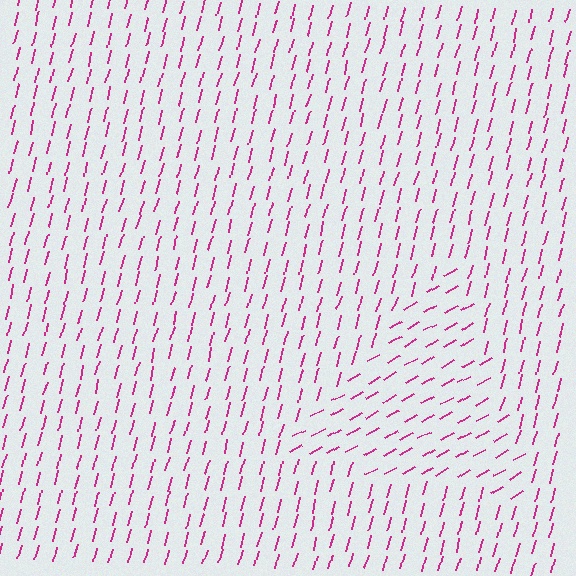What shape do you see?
I see a triangle.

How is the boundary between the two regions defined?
The boundary is defined purely by a change in line orientation (approximately 45 degrees difference). All lines are the same color and thickness.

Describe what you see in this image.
The image is filled with small magenta line segments. A triangle region in the image has lines oriented differently from the surrounding lines, creating a visible texture boundary.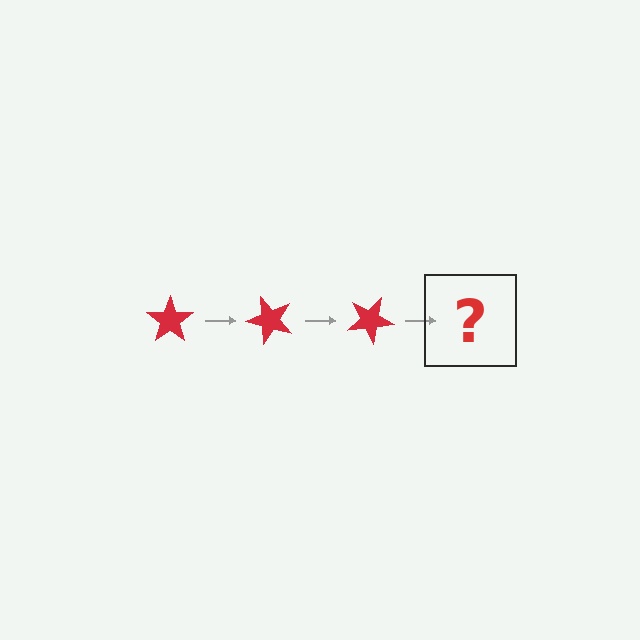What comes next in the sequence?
The next element should be a red star rotated 150 degrees.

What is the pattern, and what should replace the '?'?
The pattern is that the star rotates 50 degrees each step. The '?' should be a red star rotated 150 degrees.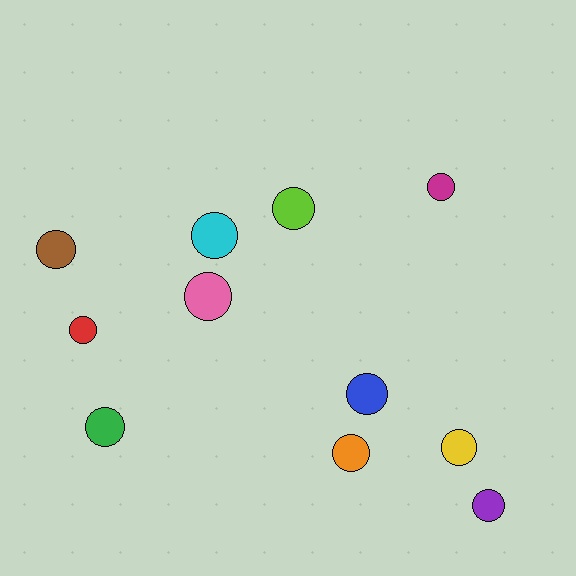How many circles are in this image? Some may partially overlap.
There are 11 circles.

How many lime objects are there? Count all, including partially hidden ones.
There is 1 lime object.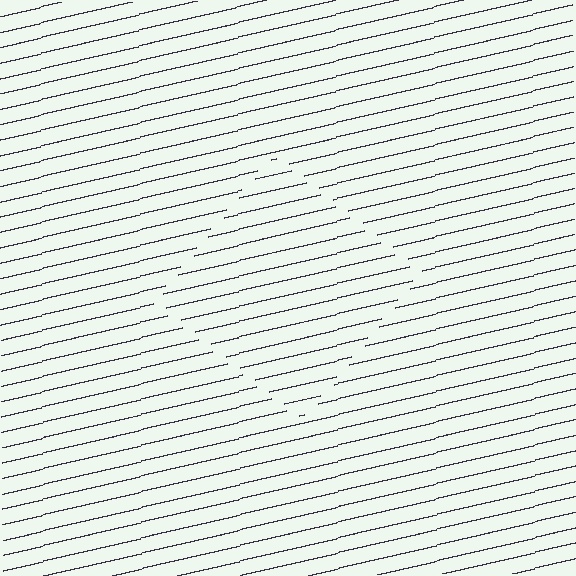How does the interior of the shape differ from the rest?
The interior of the shape contains the same grating, shifted by half a period — the contour is defined by the phase discontinuity where line-ends from the inner and outer gratings abut.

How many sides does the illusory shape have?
4 sides — the line-ends trace a square.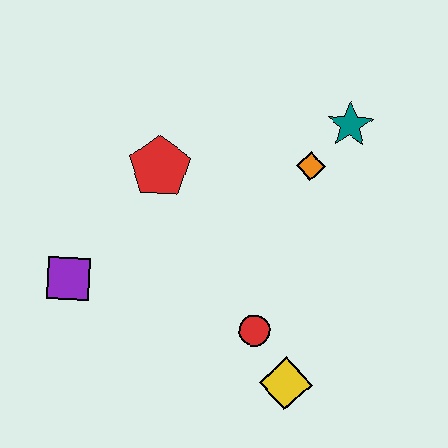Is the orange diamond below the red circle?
No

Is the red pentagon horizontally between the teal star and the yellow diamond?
No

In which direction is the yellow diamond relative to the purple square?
The yellow diamond is to the right of the purple square.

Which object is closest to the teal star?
The orange diamond is closest to the teal star.